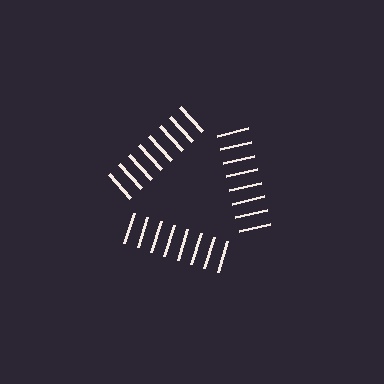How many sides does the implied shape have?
3 sides — the line-ends trace a triangle.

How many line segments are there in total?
24 — 8 along each of the 3 edges.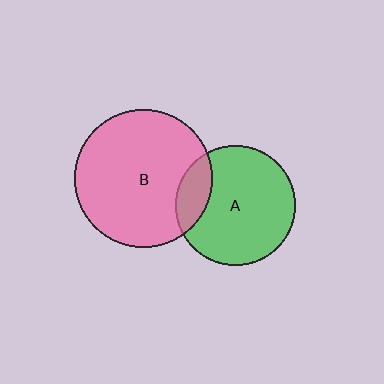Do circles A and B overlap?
Yes.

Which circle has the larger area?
Circle B (pink).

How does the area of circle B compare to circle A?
Approximately 1.3 times.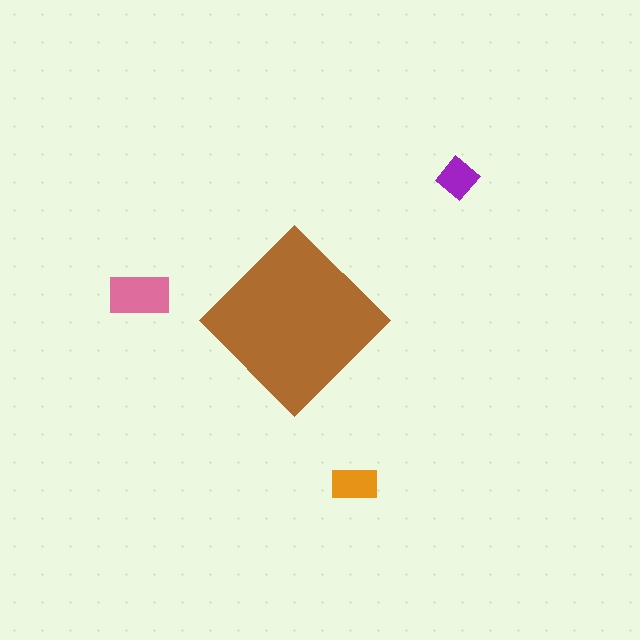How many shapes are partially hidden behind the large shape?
0 shapes are partially hidden.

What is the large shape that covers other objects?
A brown diamond.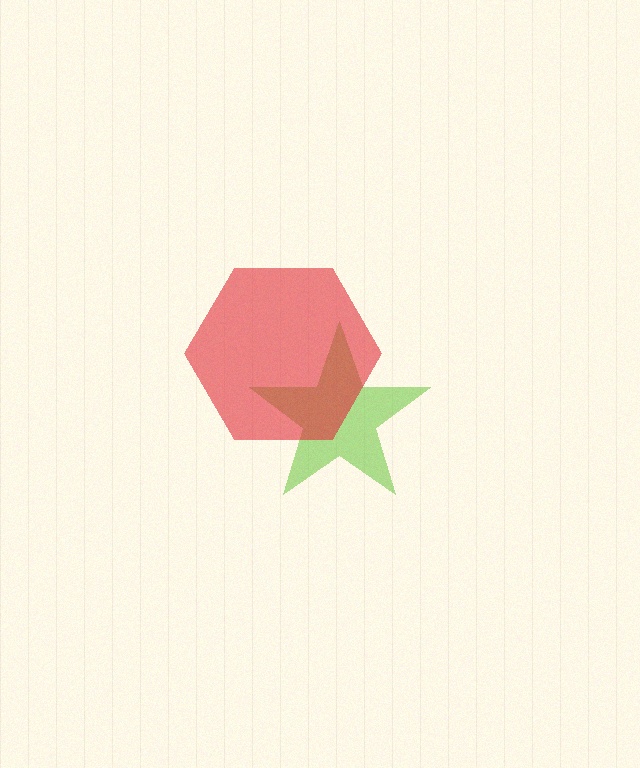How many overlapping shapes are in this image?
There are 2 overlapping shapes in the image.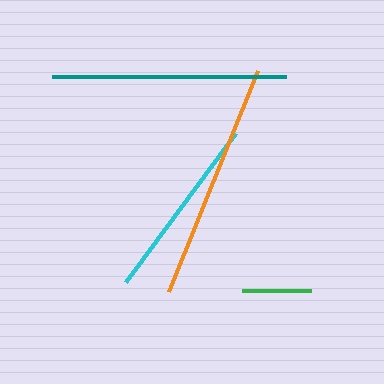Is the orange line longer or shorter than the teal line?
The orange line is longer than the teal line.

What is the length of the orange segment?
The orange segment is approximately 237 pixels long.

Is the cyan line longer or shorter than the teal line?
The teal line is longer than the cyan line.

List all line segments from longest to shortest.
From longest to shortest: orange, teal, cyan, green.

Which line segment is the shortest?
The green line is the shortest at approximately 69 pixels.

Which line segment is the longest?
The orange line is the longest at approximately 237 pixels.